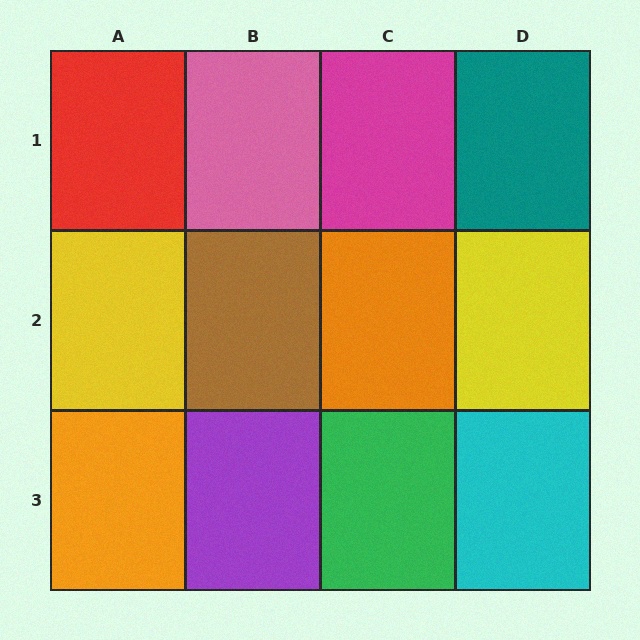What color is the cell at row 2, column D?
Yellow.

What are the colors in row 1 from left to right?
Red, pink, magenta, teal.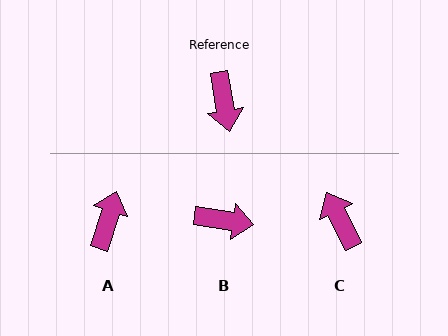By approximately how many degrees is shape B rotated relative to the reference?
Approximately 72 degrees counter-clockwise.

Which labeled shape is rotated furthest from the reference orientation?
C, about 164 degrees away.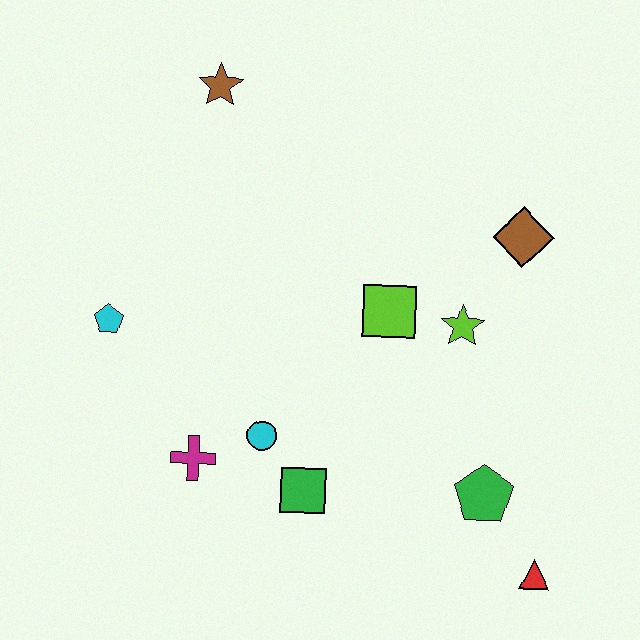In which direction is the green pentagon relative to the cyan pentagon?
The green pentagon is to the right of the cyan pentagon.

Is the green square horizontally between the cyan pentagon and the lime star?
Yes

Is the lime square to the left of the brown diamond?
Yes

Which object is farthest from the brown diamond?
The cyan pentagon is farthest from the brown diamond.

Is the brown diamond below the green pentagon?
No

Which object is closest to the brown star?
The cyan pentagon is closest to the brown star.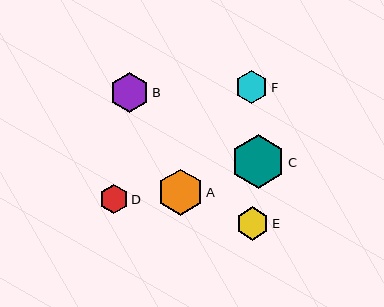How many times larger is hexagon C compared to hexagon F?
Hexagon C is approximately 1.6 times the size of hexagon F.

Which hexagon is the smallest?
Hexagon D is the smallest with a size of approximately 28 pixels.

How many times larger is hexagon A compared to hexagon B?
Hexagon A is approximately 1.2 times the size of hexagon B.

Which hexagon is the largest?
Hexagon C is the largest with a size of approximately 53 pixels.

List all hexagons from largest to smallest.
From largest to smallest: C, A, B, E, F, D.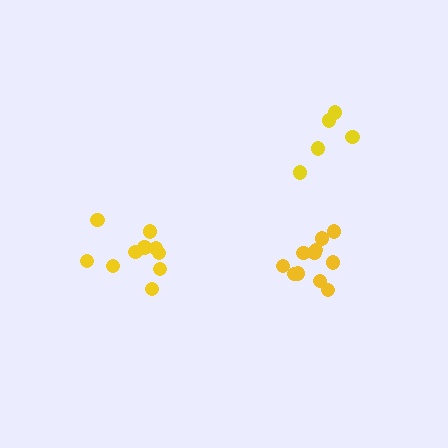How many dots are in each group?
Group 1: 11 dots, Group 2: 5 dots, Group 3: 10 dots (26 total).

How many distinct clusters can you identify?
There are 3 distinct clusters.